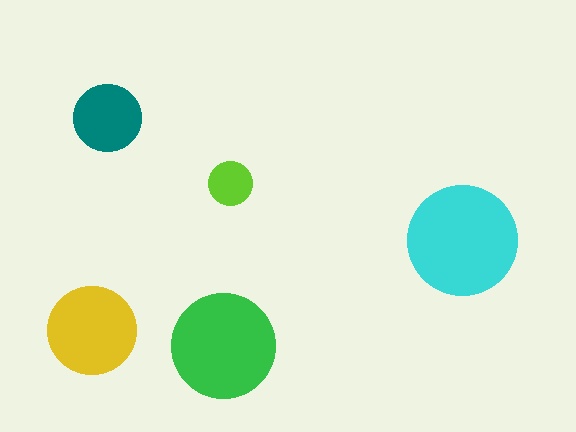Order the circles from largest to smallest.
the cyan one, the green one, the yellow one, the teal one, the lime one.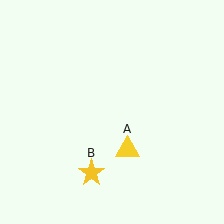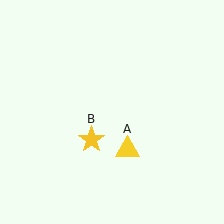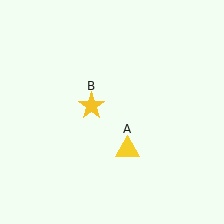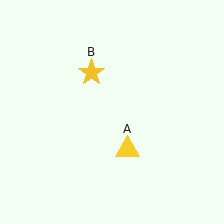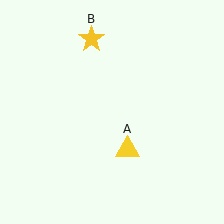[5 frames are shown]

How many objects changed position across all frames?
1 object changed position: yellow star (object B).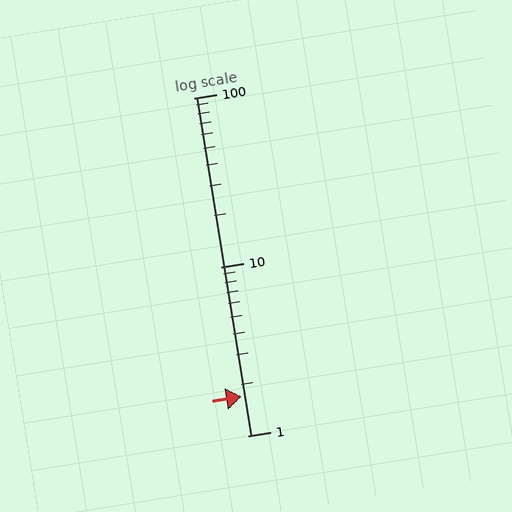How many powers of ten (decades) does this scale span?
The scale spans 2 decades, from 1 to 100.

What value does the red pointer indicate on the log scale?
The pointer indicates approximately 1.7.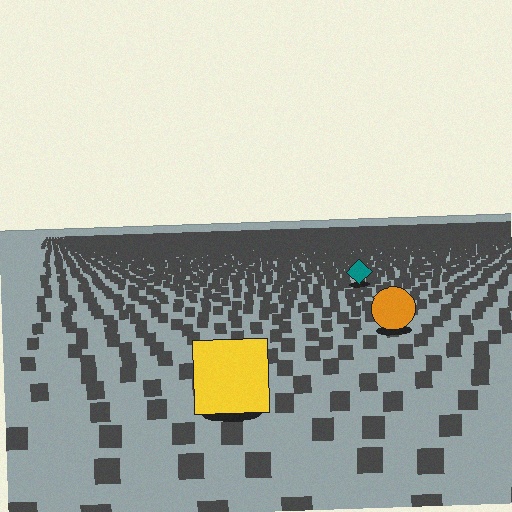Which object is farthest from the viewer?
The teal diamond is farthest from the viewer. It appears smaller and the ground texture around it is denser.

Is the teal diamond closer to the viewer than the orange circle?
No. The orange circle is closer — you can tell from the texture gradient: the ground texture is coarser near it.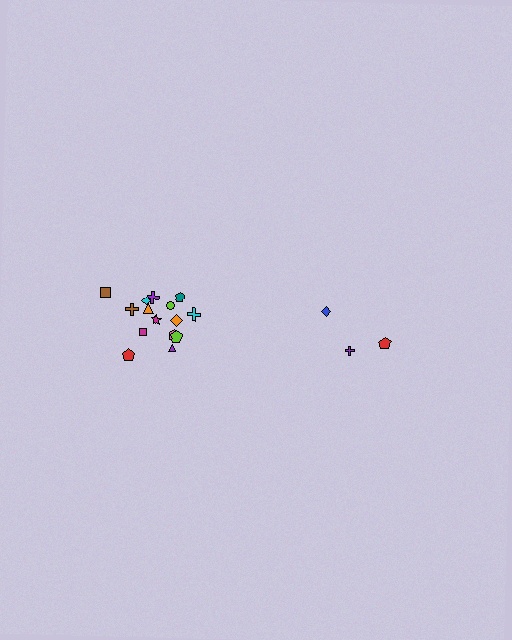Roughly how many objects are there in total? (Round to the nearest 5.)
Roughly 20 objects in total.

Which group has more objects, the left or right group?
The left group.